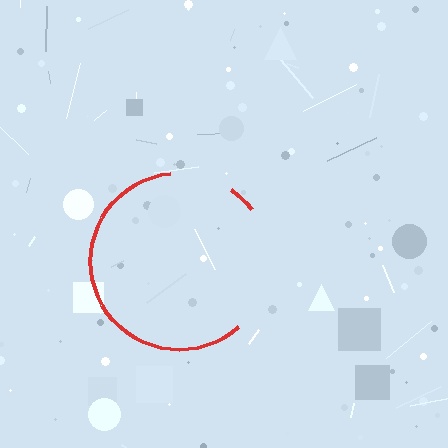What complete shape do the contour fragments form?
The contour fragments form a circle.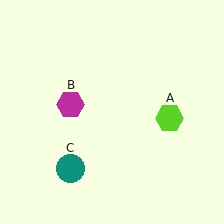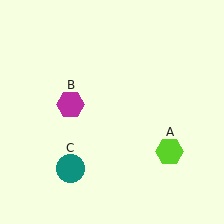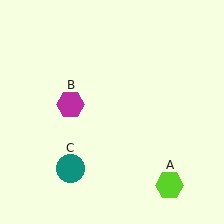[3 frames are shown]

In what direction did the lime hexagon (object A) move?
The lime hexagon (object A) moved down.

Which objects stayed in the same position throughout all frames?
Magenta hexagon (object B) and teal circle (object C) remained stationary.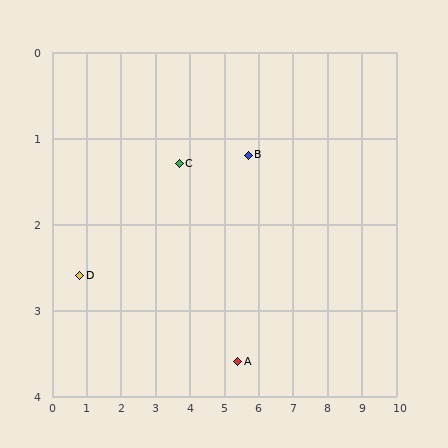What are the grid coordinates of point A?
Point A is at approximately (5.4, 3.6).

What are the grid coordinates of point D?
Point D is at approximately (0.8, 2.6).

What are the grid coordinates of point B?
Point B is at approximately (5.7, 1.2).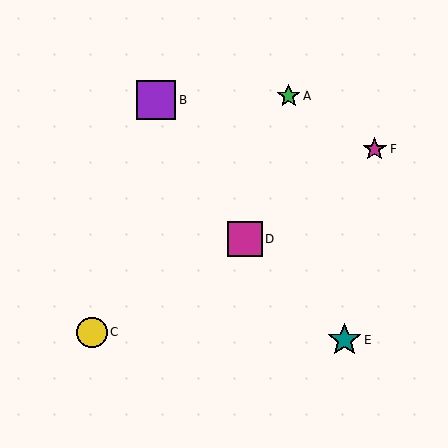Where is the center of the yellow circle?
The center of the yellow circle is at (92, 332).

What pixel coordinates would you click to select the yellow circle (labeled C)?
Click at (92, 332) to select the yellow circle C.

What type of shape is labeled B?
Shape B is a purple square.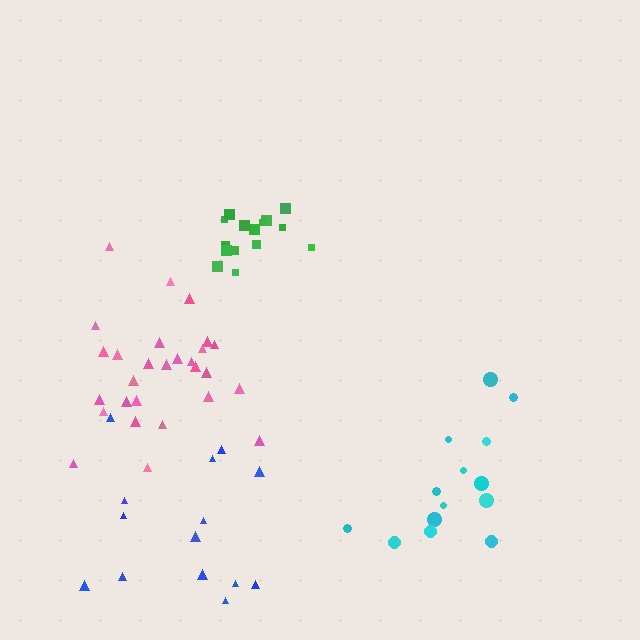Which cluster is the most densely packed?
Green.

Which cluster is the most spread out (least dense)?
Cyan.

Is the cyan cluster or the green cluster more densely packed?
Green.